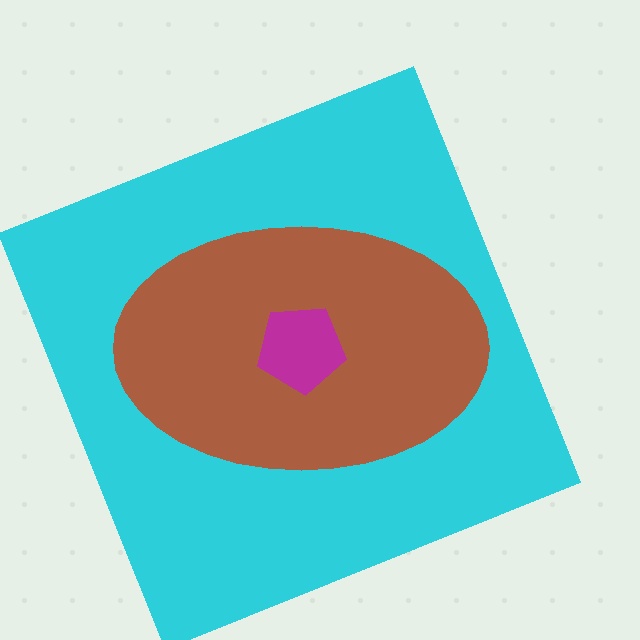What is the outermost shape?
The cyan square.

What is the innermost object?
The magenta pentagon.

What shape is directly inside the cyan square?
The brown ellipse.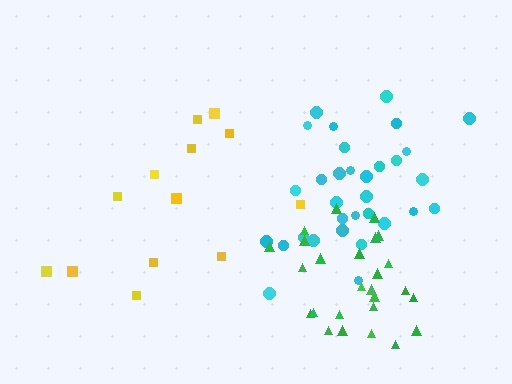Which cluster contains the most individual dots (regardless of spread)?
Cyan (33).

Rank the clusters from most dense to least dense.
green, cyan, yellow.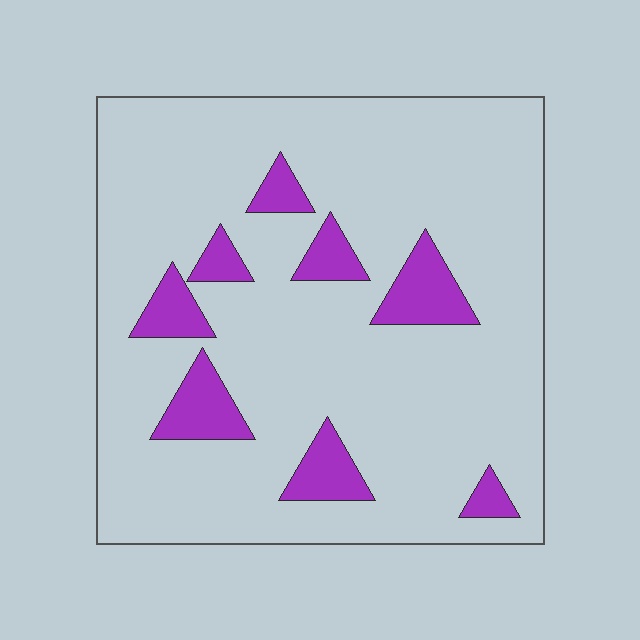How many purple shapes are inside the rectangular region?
8.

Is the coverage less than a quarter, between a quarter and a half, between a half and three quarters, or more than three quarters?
Less than a quarter.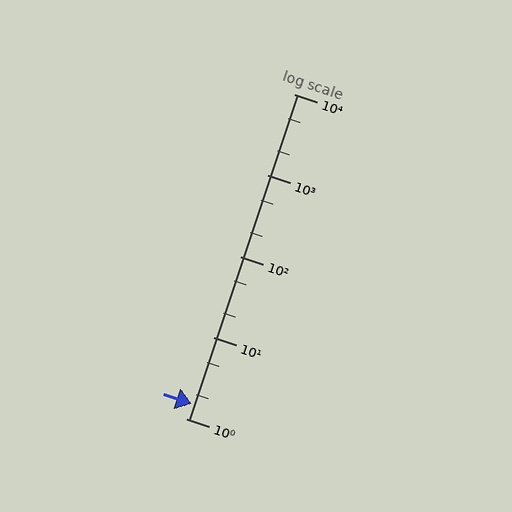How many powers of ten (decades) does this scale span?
The scale spans 4 decades, from 1 to 10000.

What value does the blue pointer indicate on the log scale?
The pointer indicates approximately 1.5.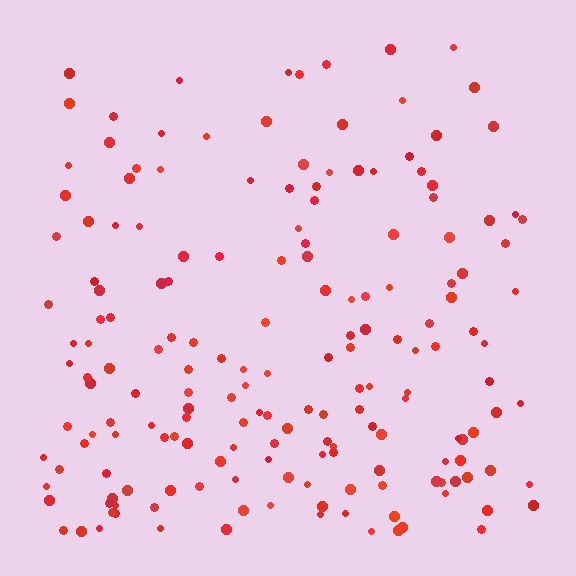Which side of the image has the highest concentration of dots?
The bottom.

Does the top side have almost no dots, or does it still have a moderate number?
Still a moderate number, just noticeably fewer than the bottom.